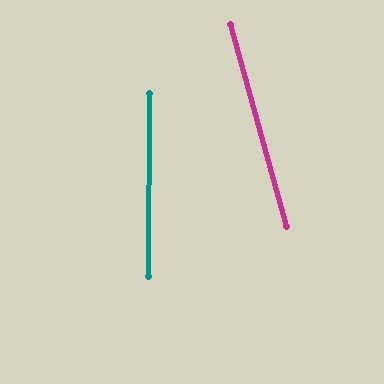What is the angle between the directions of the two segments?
Approximately 16 degrees.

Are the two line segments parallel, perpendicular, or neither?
Neither parallel nor perpendicular — they differ by about 16°.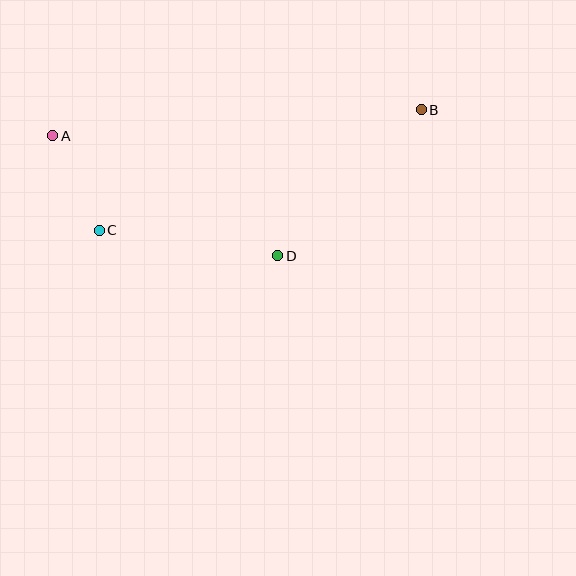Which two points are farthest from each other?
Points A and B are farthest from each other.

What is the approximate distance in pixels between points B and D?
The distance between B and D is approximately 204 pixels.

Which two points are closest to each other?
Points A and C are closest to each other.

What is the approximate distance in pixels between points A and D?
The distance between A and D is approximately 255 pixels.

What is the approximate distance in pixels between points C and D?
The distance between C and D is approximately 180 pixels.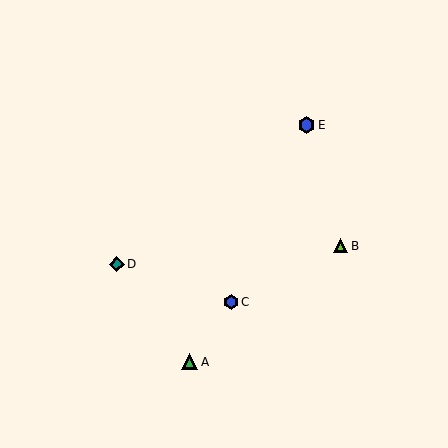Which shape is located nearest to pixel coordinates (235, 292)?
The blue hexagon (labeled C) at (231, 302) is nearest to that location.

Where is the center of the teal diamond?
The center of the teal diamond is at (117, 264).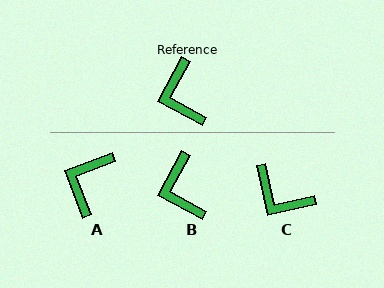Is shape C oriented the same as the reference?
No, it is off by about 41 degrees.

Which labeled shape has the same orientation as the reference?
B.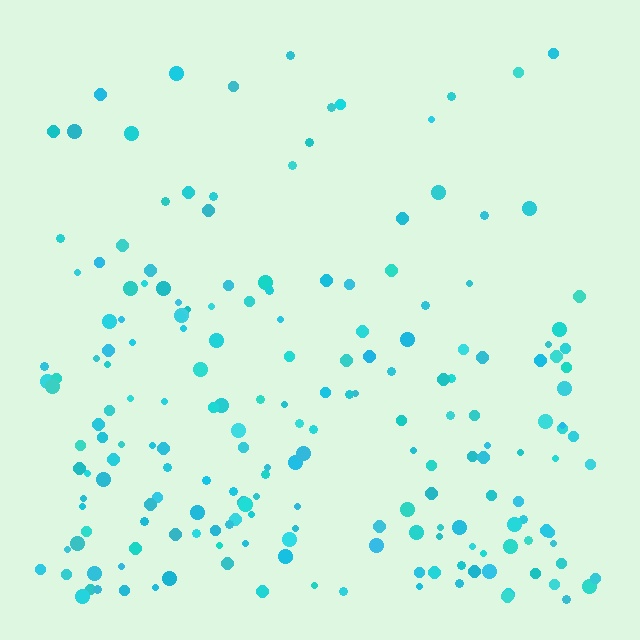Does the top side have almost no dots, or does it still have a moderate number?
Still a moderate number, just noticeably fewer than the bottom.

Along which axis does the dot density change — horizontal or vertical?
Vertical.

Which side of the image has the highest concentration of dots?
The bottom.